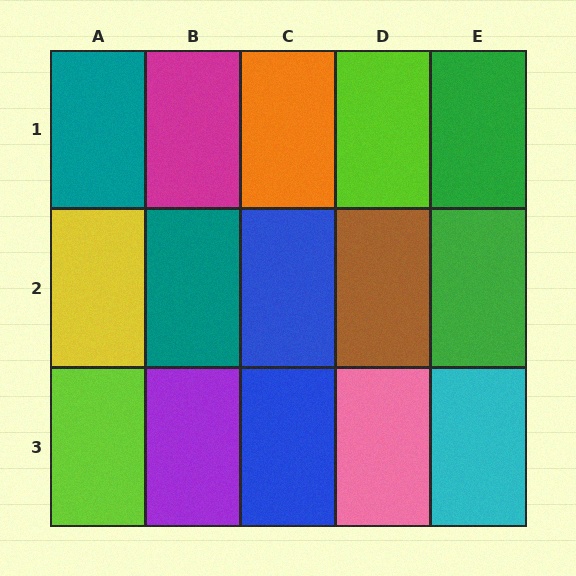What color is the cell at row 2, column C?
Blue.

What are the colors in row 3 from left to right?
Lime, purple, blue, pink, cyan.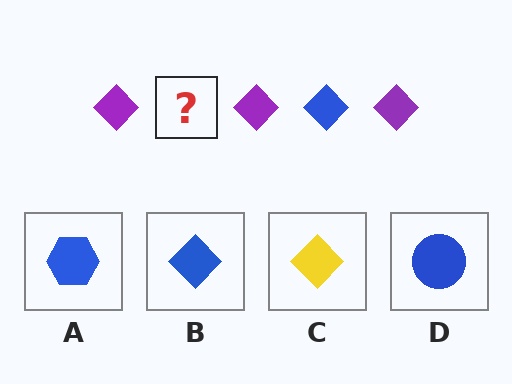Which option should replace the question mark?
Option B.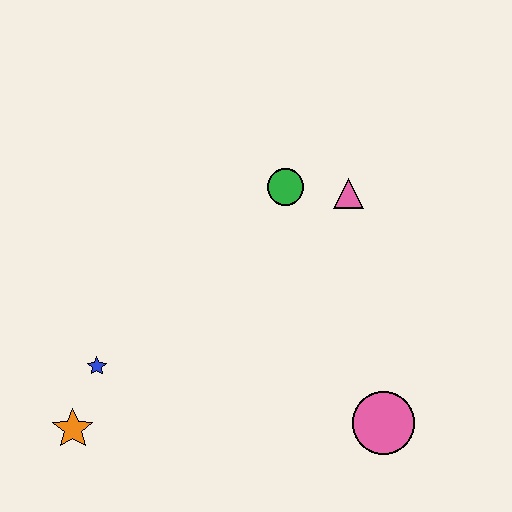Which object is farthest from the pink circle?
The orange star is farthest from the pink circle.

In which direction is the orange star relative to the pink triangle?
The orange star is to the left of the pink triangle.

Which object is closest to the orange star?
The blue star is closest to the orange star.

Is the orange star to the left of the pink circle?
Yes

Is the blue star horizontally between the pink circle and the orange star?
Yes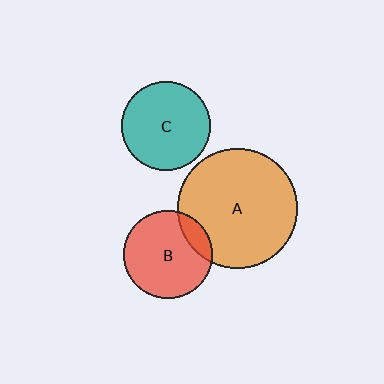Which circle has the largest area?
Circle A (orange).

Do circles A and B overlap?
Yes.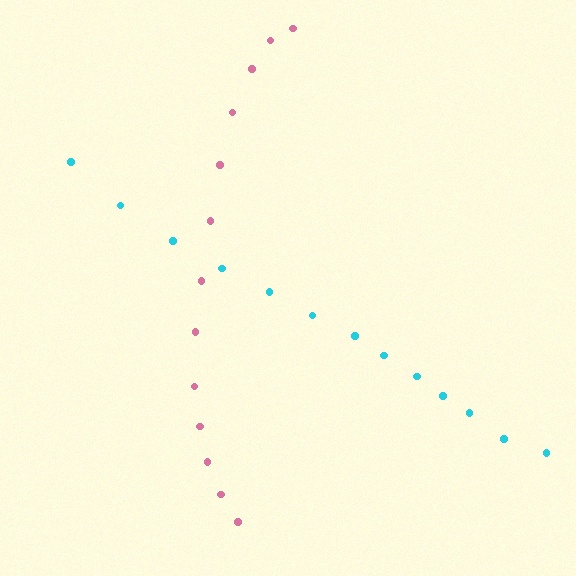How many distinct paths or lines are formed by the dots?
There are 2 distinct paths.